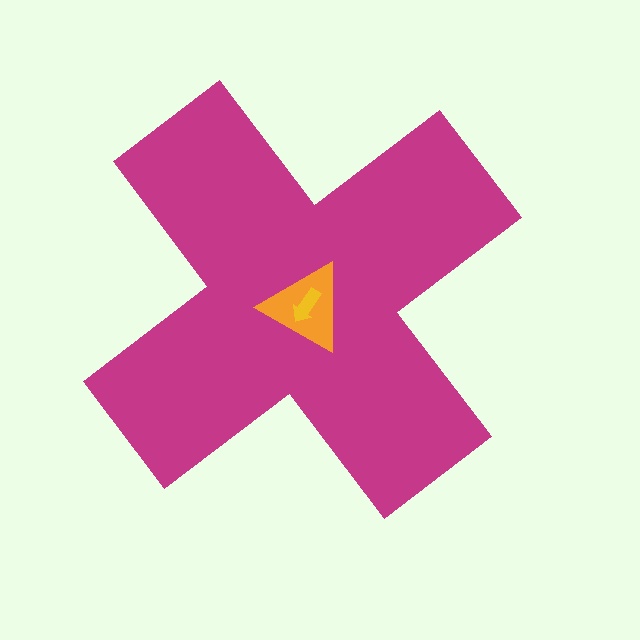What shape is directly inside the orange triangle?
The yellow arrow.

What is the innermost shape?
The yellow arrow.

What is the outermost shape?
The magenta cross.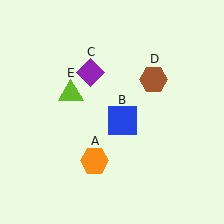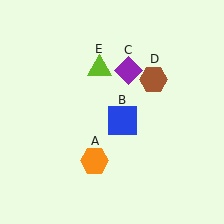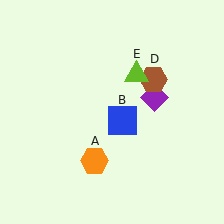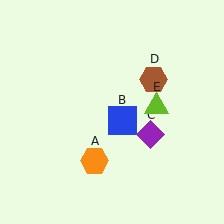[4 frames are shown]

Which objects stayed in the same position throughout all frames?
Orange hexagon (object A) and blue square (object B) and brown hexagon (object D) remained stationary.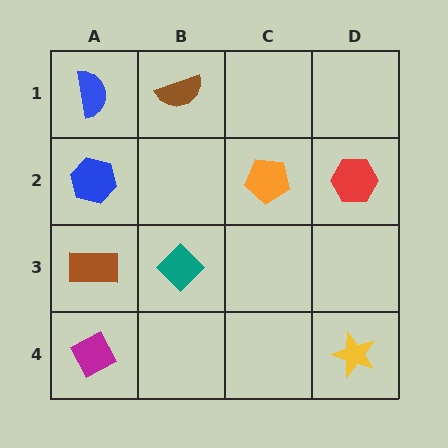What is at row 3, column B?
A teal diamond.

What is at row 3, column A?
A brown rectangle.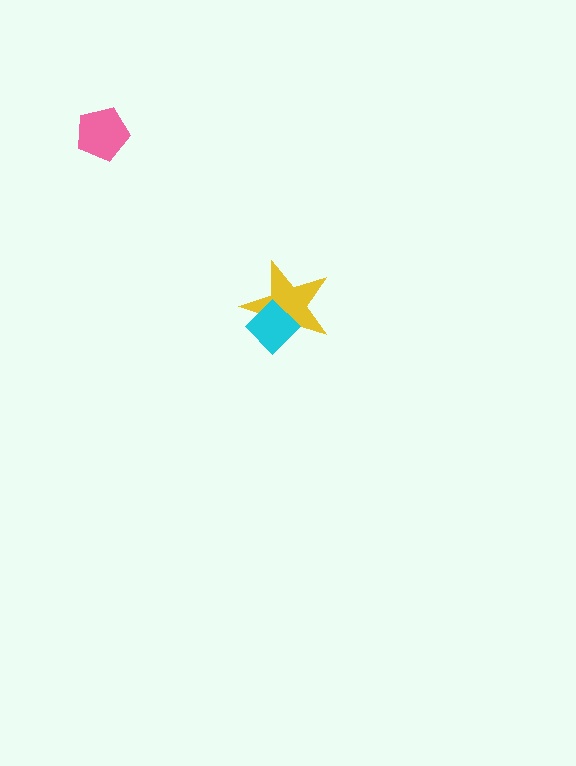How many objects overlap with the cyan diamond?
1 object overlaps with the cyan diamond.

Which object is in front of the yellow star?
The cyan diamond is in front of the yellow star.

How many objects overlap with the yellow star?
1 object overlaps with the yellow star.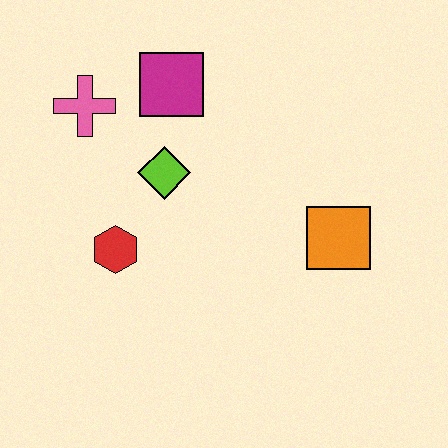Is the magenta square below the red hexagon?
No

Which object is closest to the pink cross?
The magenta square is closest to the pink cross.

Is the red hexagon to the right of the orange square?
No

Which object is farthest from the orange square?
The pink cross is farthest from the orange square.